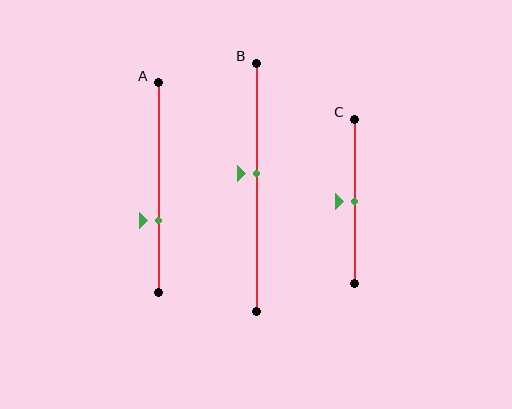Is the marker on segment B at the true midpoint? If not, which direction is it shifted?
No, the marker on segment B is shifted upward by about 5% of the segment length.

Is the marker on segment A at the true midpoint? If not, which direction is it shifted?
No, the marker on segment A is shifted downward by about 16% of the segment length.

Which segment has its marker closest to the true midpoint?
Segment C has its marker closest to the true midpoint.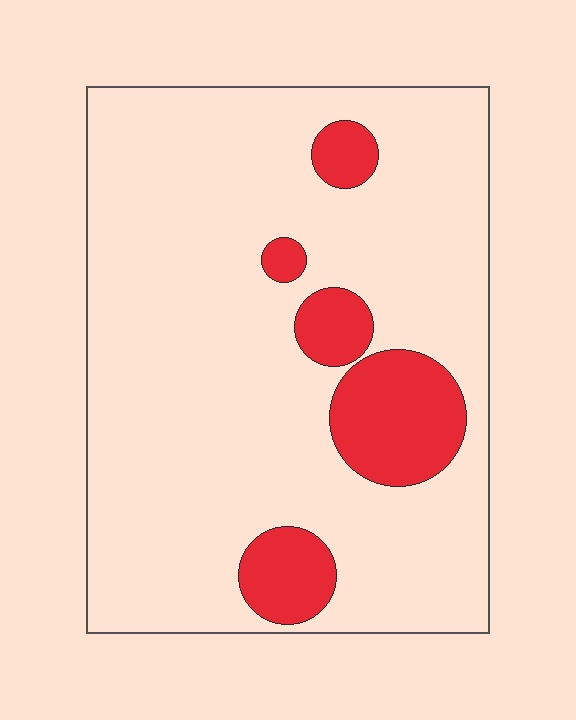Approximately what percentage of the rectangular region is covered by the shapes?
Approximately 15%.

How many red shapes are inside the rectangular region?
5.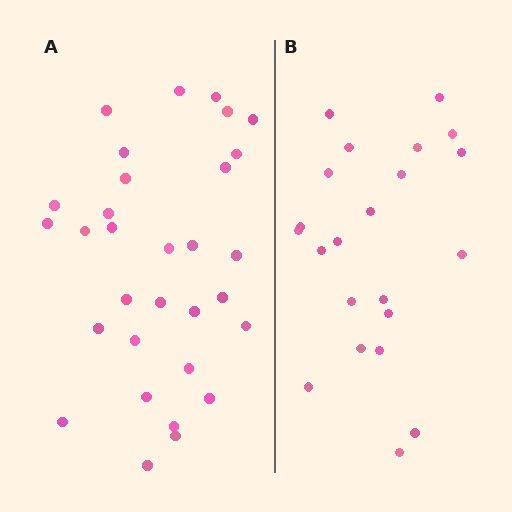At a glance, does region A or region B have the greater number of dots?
Region A (the left region) has more dots.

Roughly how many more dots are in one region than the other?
Region A has roughly 8 or so more dots than region B.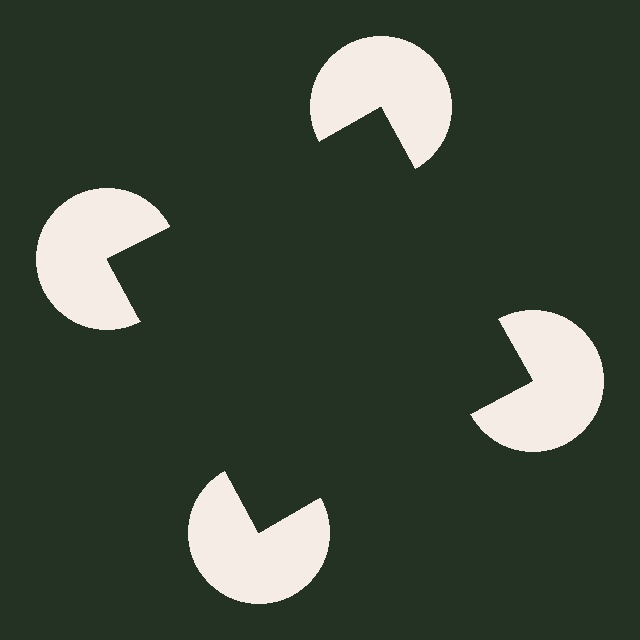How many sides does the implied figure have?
4 sides.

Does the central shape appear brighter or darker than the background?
It typically appears slightly darker than the background, even though no actual brightness change is drawn.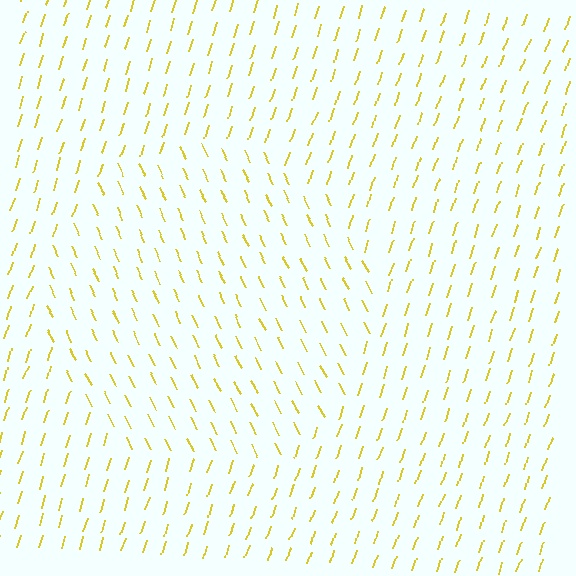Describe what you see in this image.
The image is filled with small yellow line segments. A circle region in the image has lines oriented differently from the surrounding lines, creating a visible texture boundary.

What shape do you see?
I see a circle.